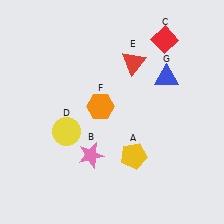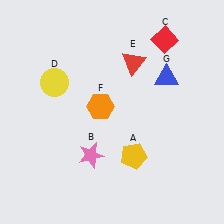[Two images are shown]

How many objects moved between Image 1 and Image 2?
1 object moved between the two images.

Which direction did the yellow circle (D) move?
The yellow circle (D) moved up.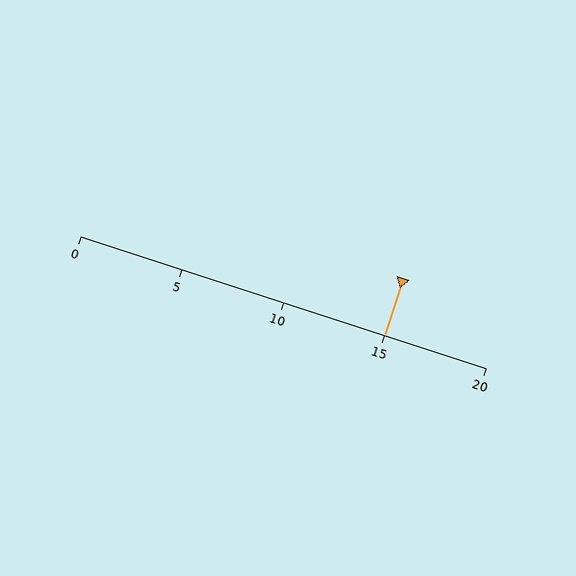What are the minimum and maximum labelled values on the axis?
The axis runs from 0 to 20.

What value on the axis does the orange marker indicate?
The marker indicates approximately 15.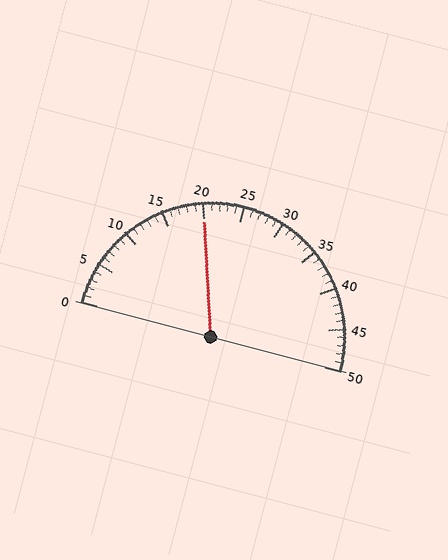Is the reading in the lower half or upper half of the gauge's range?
The reading is in the lower half of the range (0 to 50).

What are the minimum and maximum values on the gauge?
The gauge ranges from 0 to 50.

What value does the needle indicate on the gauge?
The needle indicates approximately 20.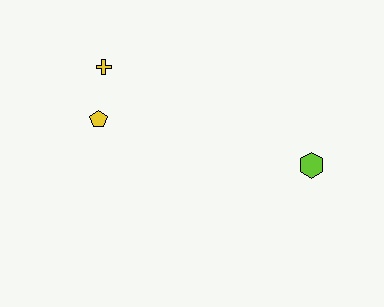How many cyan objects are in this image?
There are no cyan objects.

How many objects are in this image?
There are 3 objects.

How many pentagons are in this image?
There is 1 pentagon.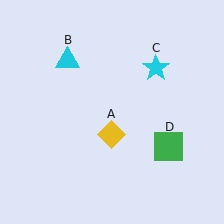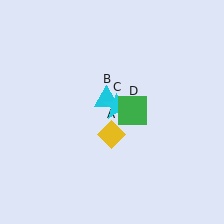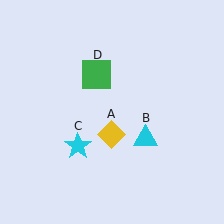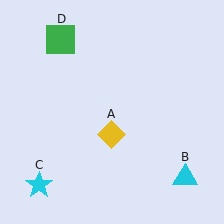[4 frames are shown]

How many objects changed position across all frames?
3 objects changed position: cyan triangle (object B), cyan star (object C), green square (object D).